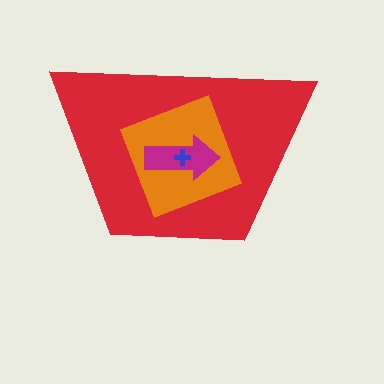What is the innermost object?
The blue cross.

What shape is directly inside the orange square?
The magenta arrow.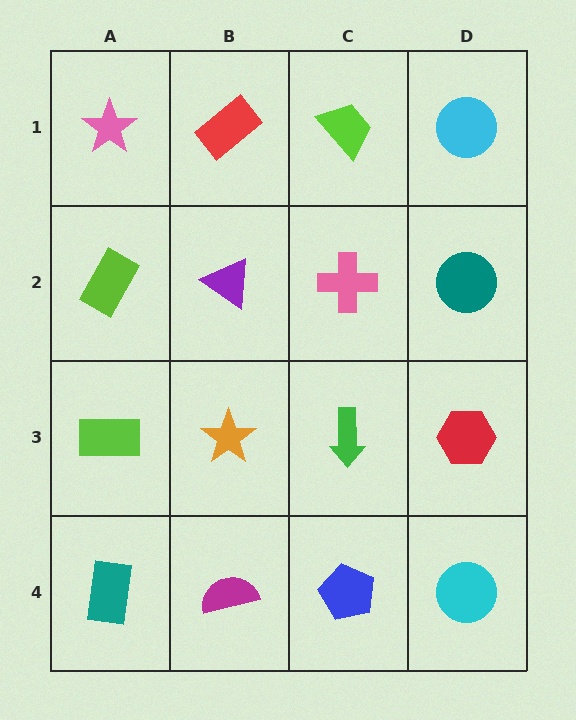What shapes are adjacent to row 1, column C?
A pink cross (row 2, column C), a red rectangle (row 1, column B), a cyan circle (row 1, column D).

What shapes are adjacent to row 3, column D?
A teal circle (row 2, column D), a cyan circle (row 4, column D), a green arrow (row 3, column C).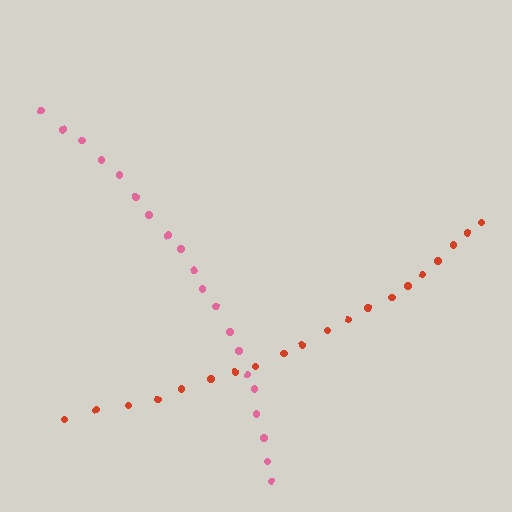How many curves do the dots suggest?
There are 2 distinct paths.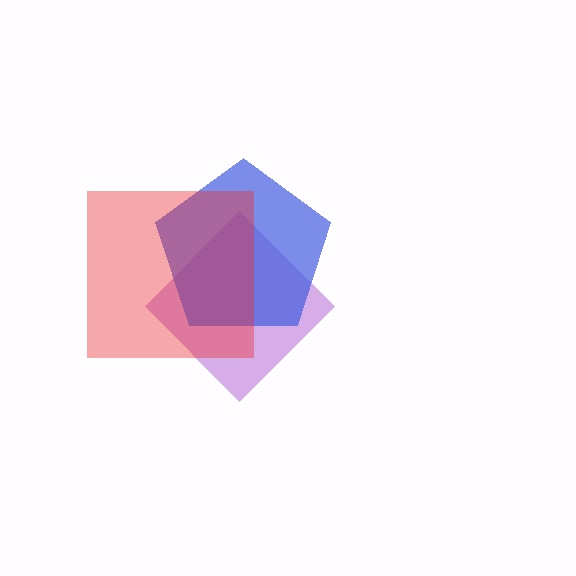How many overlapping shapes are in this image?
There are 3 overlapping shapes in the image.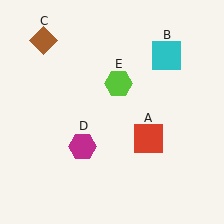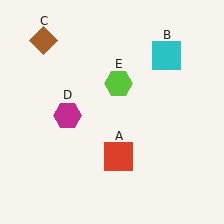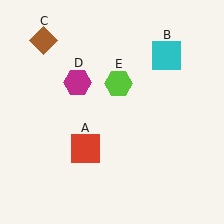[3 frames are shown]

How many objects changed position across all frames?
2 objects changed position: red square (object A), magenta hexagon (object D).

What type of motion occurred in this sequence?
The red square (object A), magenta hexagon (object D) rotated clockwise around the center of the scene.